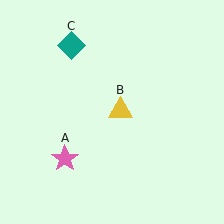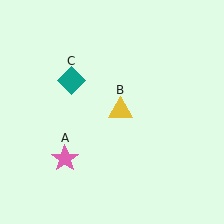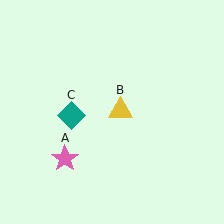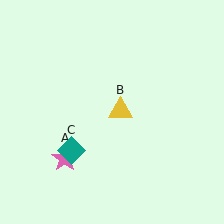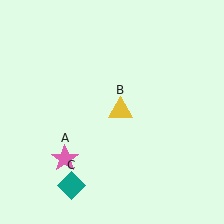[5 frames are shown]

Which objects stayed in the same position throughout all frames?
Pink star (object A) and yellow triangle (object B) remained stationary.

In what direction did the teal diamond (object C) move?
The teal diamond (object C) moved down.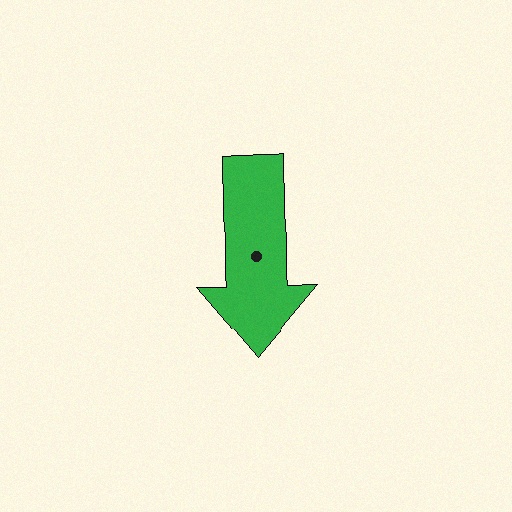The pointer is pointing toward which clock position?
Roughly 6 o'clock.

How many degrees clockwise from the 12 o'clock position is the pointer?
Approximately 180 degrees.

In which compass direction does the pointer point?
South.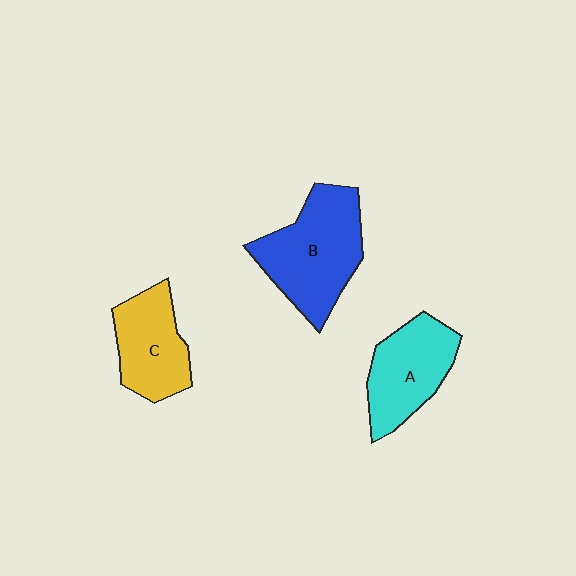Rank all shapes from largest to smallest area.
From largest to smallest: B (blue), A (cyan), C (yellow).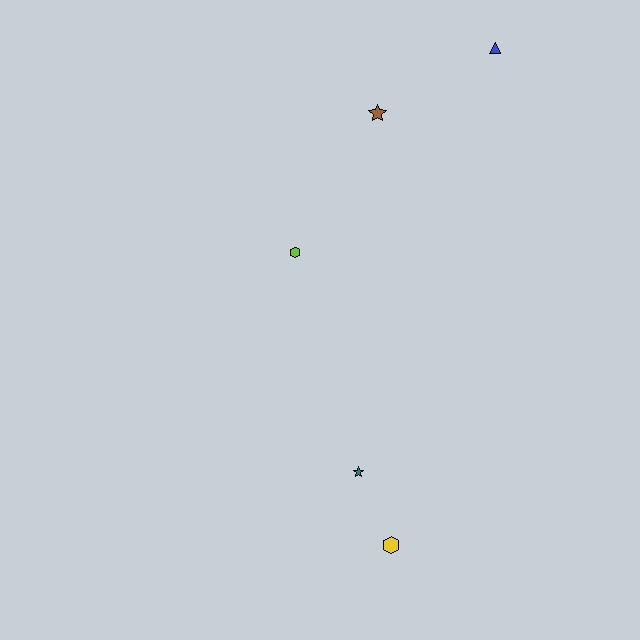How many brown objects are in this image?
There is 1 brown object.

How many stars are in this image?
There are 2 stars.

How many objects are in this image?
There are 5 objects.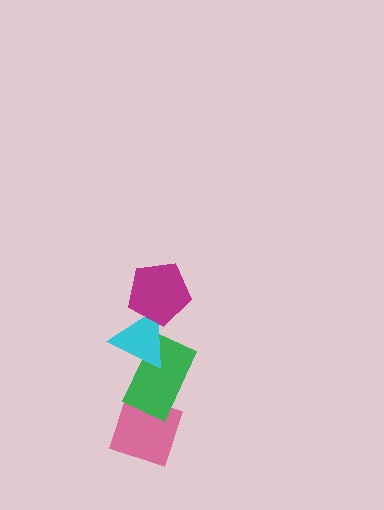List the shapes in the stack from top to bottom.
From top to bottom: the magenta pentagon, the cyan triangle, the green rectangle, the pink diamond.